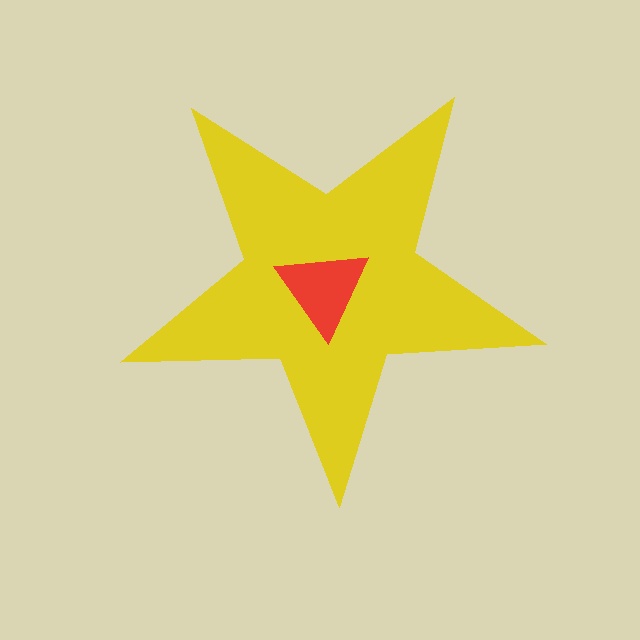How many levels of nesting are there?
2.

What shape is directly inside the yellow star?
The red triangle.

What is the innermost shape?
The red triangle.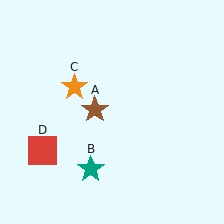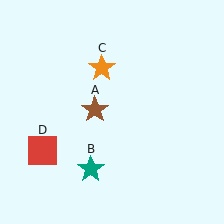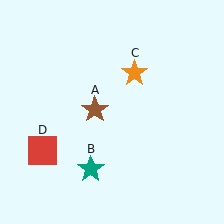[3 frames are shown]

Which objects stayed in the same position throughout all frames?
Brown star (object A) and teal star (object B) and red square (object D) remained stationary.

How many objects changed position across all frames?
1 object changed position: orange star (object C).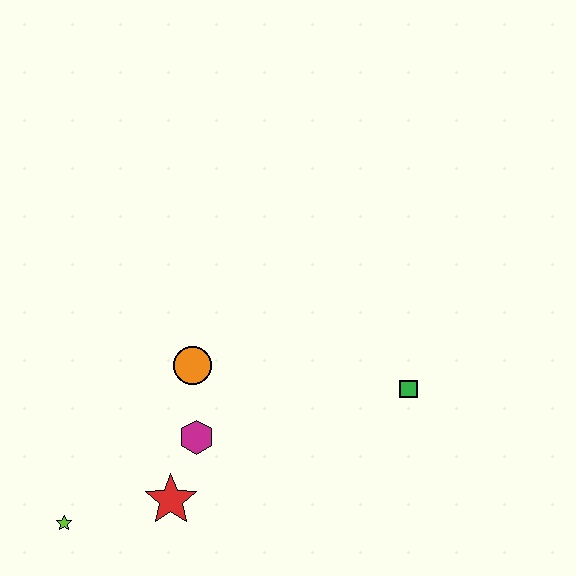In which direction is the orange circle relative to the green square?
The orange circle is to the left of the green square.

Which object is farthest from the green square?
The lime star is farthest from the green square.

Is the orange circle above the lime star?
Yes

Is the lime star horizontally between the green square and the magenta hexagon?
No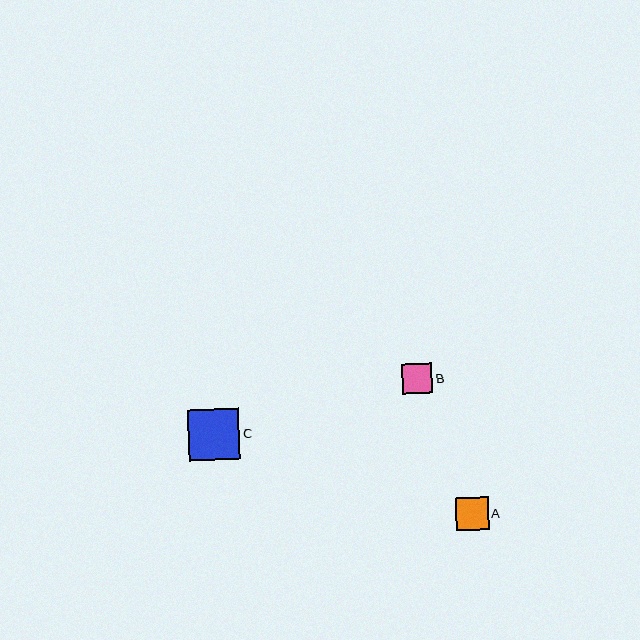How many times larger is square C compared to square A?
Square C is approximately 1.6 times the size of square A.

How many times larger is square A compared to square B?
Square A is approximately 1.1 times the size of square B.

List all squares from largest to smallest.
From largest to smallest: C, A, B.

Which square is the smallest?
Square B is the smallest with a size of approximately 30 pixels.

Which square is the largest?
Square C is the largest with a size of approximately 51 pixels.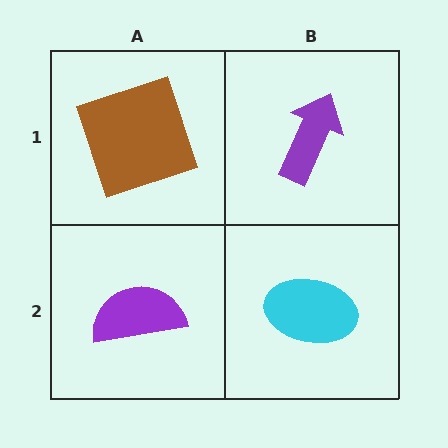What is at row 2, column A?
A purple semicircle.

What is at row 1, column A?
A brown square.